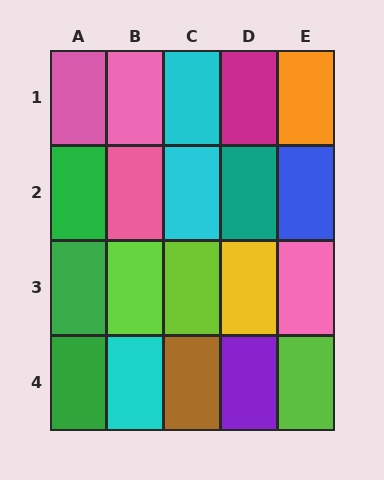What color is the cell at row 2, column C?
Cyan.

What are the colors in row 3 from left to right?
Green, lime, lime, yellow, pink.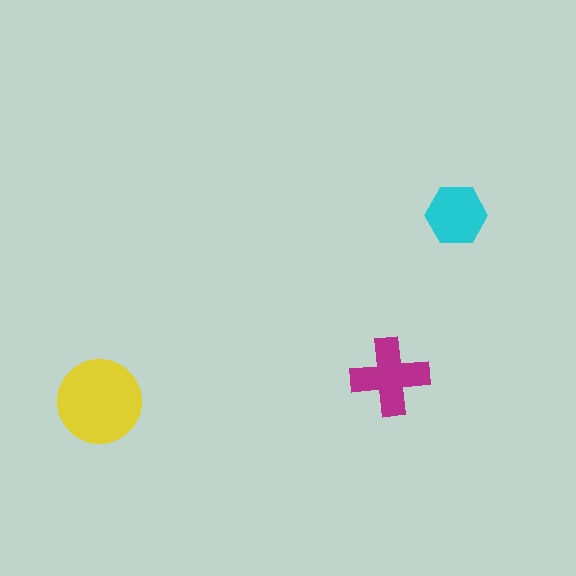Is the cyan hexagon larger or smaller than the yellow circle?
Smaller.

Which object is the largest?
The yellow circle.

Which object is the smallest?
The cyan hexagon.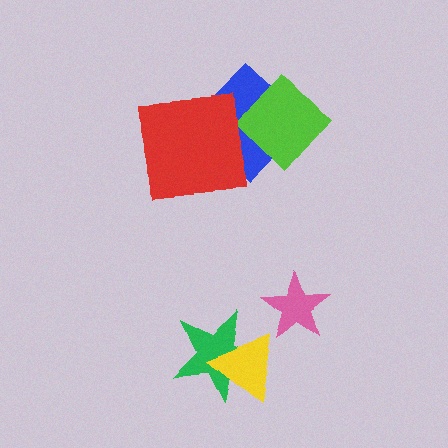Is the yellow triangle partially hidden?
No, no other shape covers it.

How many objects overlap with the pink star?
0 objects overlap with the pink star.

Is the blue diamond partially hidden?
Yes, it is partially covered by another shape.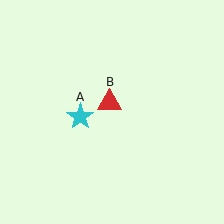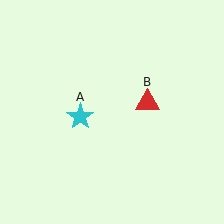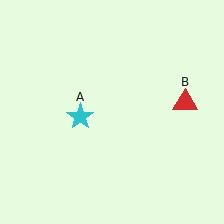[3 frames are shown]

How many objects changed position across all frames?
1 object changed position: red triangle (object B).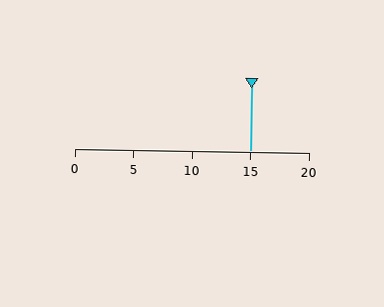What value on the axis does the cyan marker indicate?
The marker indicates approximately 15.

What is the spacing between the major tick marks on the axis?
The major ticks are spaced 5 apart.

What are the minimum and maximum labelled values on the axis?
The axis runs from 0 to 20.